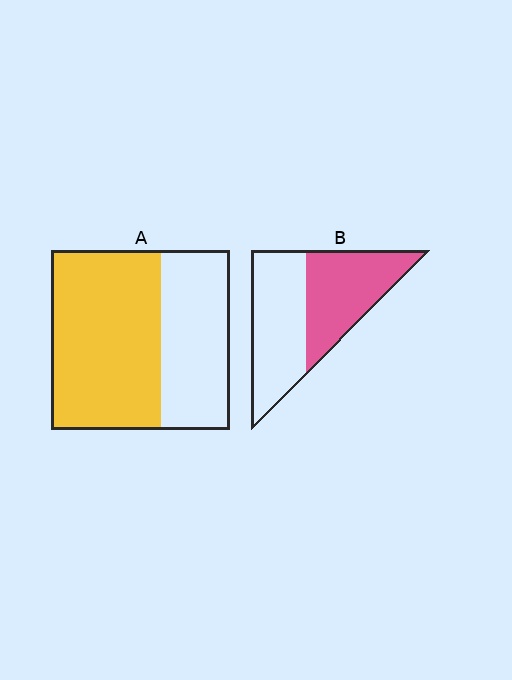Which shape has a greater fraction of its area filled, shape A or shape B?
Shape A.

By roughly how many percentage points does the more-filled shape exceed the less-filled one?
By roughly 15 percentage points (A over B).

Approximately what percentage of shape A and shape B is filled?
A is approximately 60% and B is approximately 50%.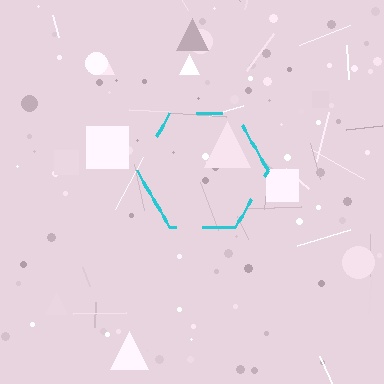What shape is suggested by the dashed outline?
The dashed outline suggests a hexagon.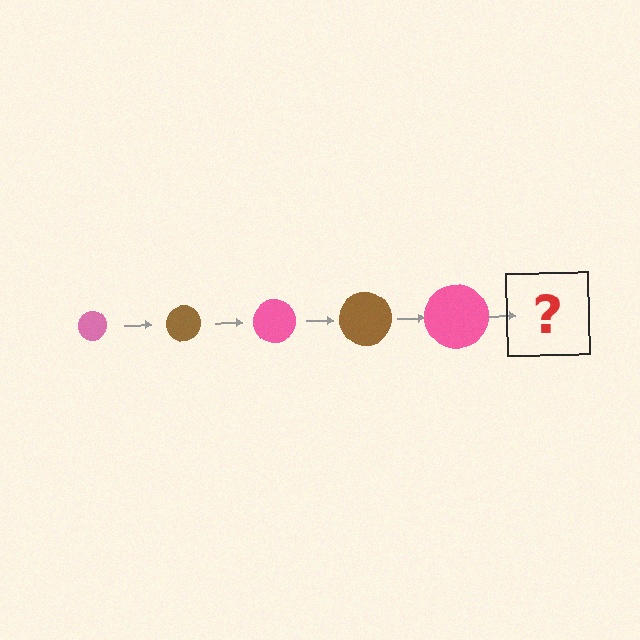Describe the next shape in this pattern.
It should be a brown circle, larger than the previous one.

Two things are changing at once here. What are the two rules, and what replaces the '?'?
The two rules are that the circle grows larger each step and the color cycles through pink and brown. The '?' should be a brown circle, larger than the previous one.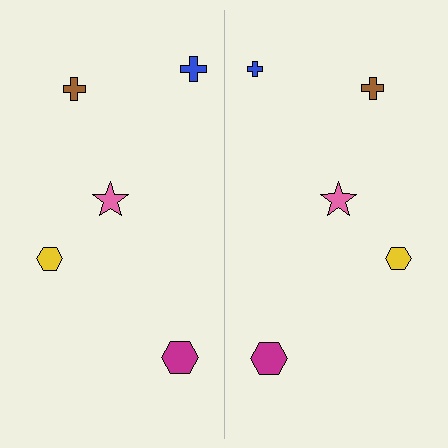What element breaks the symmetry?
The blue cross on the right side has a different size than its mirror counterpart.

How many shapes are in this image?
There are 10 shapes in this image.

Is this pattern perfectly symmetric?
No, the pattern is not perfectly symmetric. The blue cross on the right side has a different size than its mirror counterpart.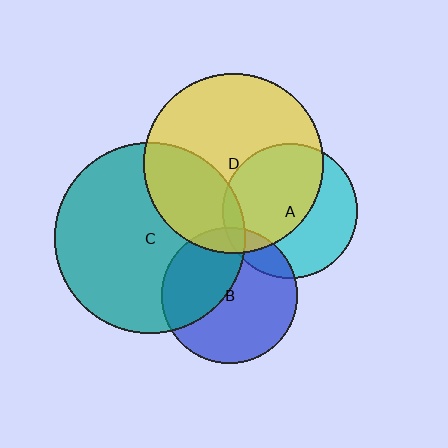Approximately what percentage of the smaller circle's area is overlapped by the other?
Approximately 40%.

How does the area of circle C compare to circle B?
Approximately 2.0 times.